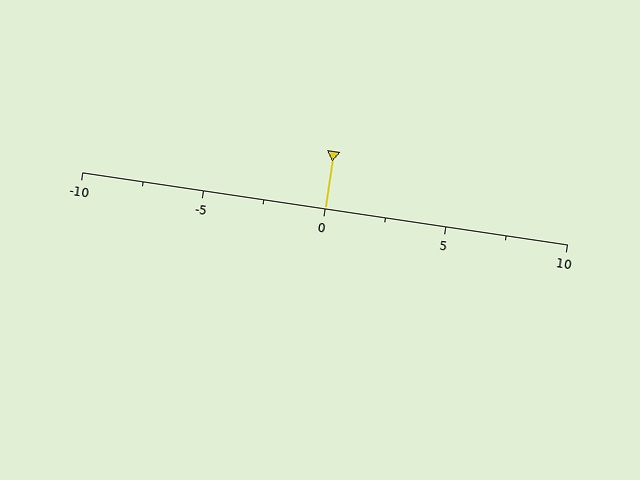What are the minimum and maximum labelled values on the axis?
The axis runs from -10 to 10.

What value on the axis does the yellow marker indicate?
The marker indicates approximately 0.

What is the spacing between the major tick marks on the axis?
The major ticks are spaced 5 apart.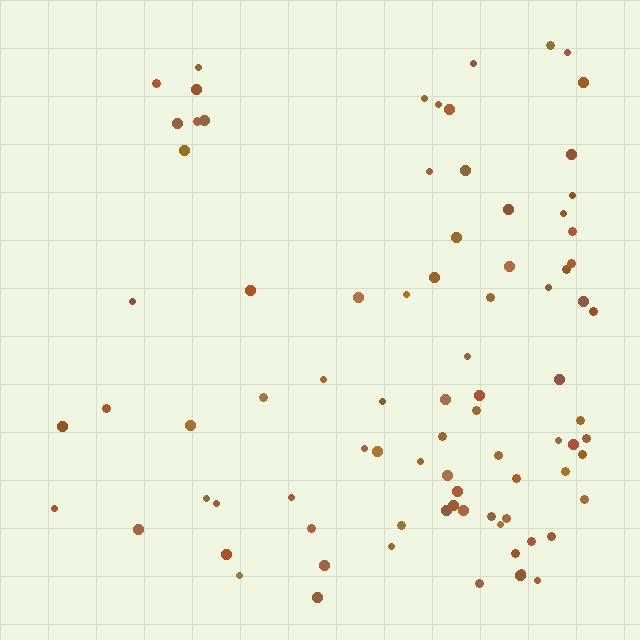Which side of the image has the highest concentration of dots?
The right.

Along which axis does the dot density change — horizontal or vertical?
Horizontal.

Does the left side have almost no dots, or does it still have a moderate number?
Still a moderate number, just noticeably fewer than the right.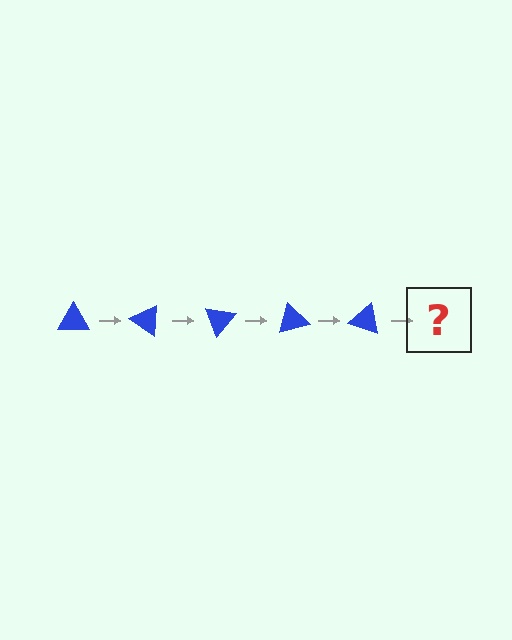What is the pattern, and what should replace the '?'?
The pattern is that the triangle rotates 35 degrees each step. The '?' should be a blue triangle rotated 175 degrees.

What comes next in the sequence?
The next element should be a blue triangle rotated 175 degrees.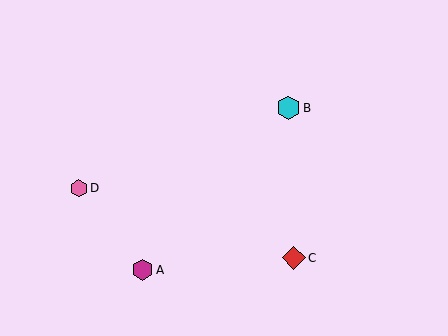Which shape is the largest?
The red diamond (labeled C) is the largest.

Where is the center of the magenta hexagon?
The center of the magenta hexagon is at (143, 270).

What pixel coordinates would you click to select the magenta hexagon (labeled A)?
Click at (143, 270) to select the magenta hexagon A.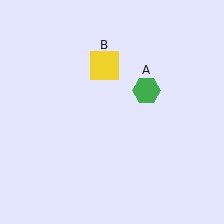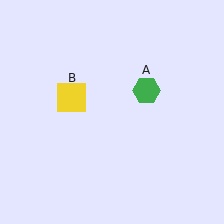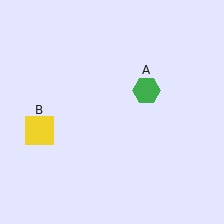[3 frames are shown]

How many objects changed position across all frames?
1 object changed position: yellow square (object B).